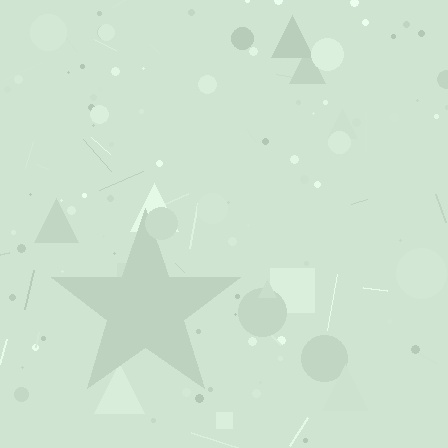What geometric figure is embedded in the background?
A star is embedded in the background.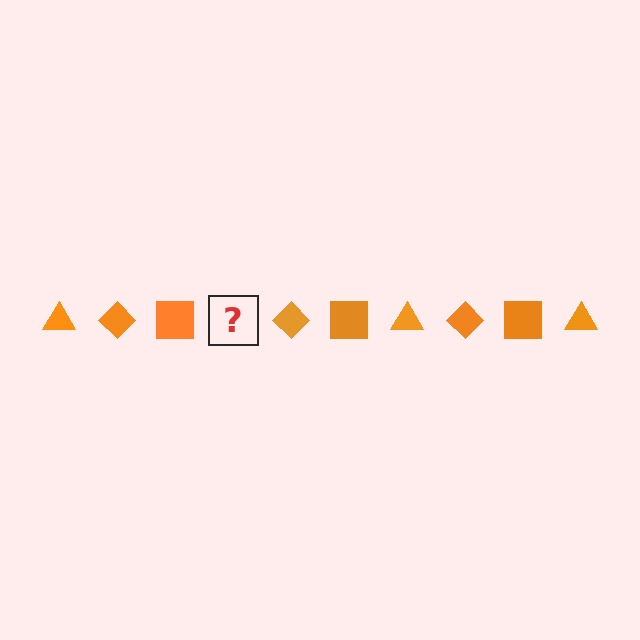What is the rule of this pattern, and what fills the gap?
The rule is that the pattern cycles through triangle, diamond, square shapes in orange. The gap should be filled with an orange triangle.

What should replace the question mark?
The question mark should be replaced with an orange triangle.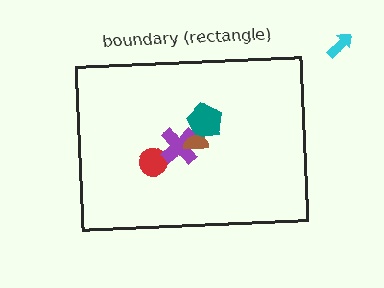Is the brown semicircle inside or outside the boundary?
Inside.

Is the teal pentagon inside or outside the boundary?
Inside.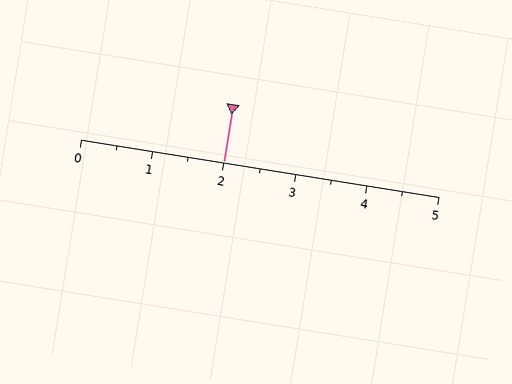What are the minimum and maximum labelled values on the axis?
The axis runs from 0 to 5.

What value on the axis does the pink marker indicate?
The marker indicates approximately 2.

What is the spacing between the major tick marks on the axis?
The major ticks are spaced 1 apart.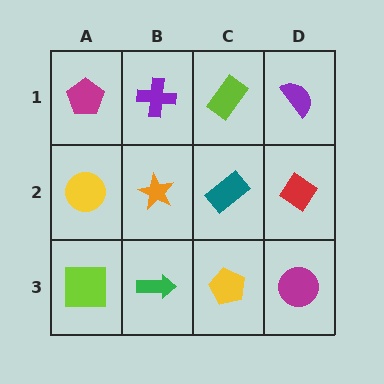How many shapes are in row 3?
4 shapes.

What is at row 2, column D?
A red diamond.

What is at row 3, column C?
A yellow pentagon.